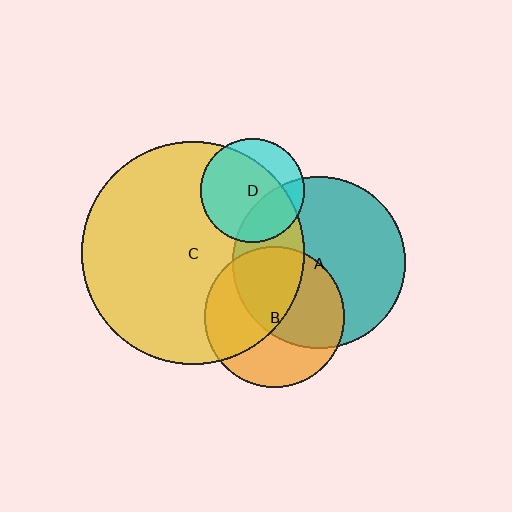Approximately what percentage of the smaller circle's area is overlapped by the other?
Approximately 50%.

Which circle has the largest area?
Circle C (yellow).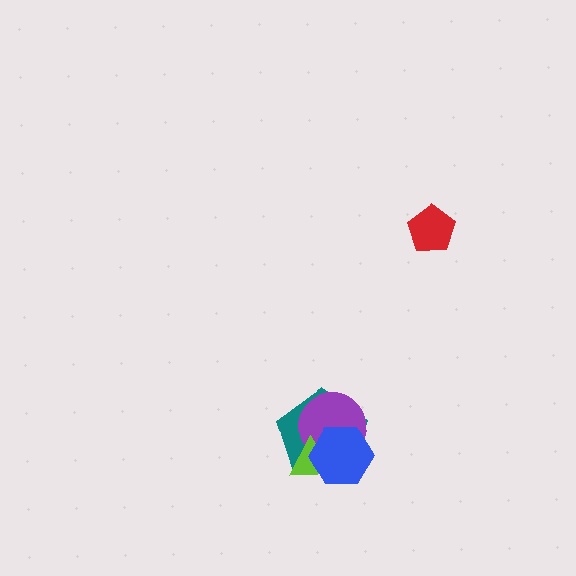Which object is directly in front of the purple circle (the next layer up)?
The lime triangle is directly in front of the purple circle.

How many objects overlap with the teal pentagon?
3 objects overlap with the teal pentagon.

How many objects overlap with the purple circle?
3 objects overlap with the purple circle.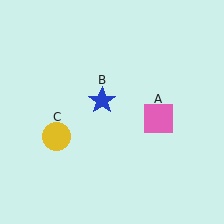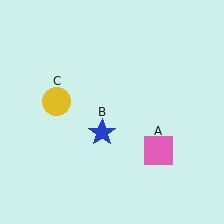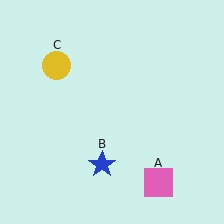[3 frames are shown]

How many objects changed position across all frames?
3 objects changed position: pink square (object A), blue star (object B), yellow circle (object C).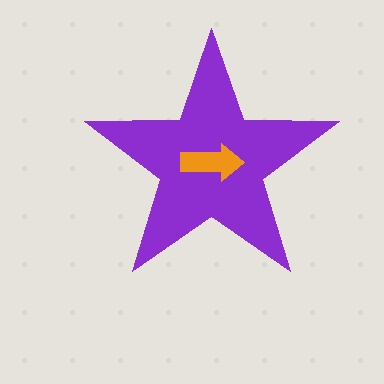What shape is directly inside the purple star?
The orange arrow.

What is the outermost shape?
The purple star.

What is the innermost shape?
The orange arrow.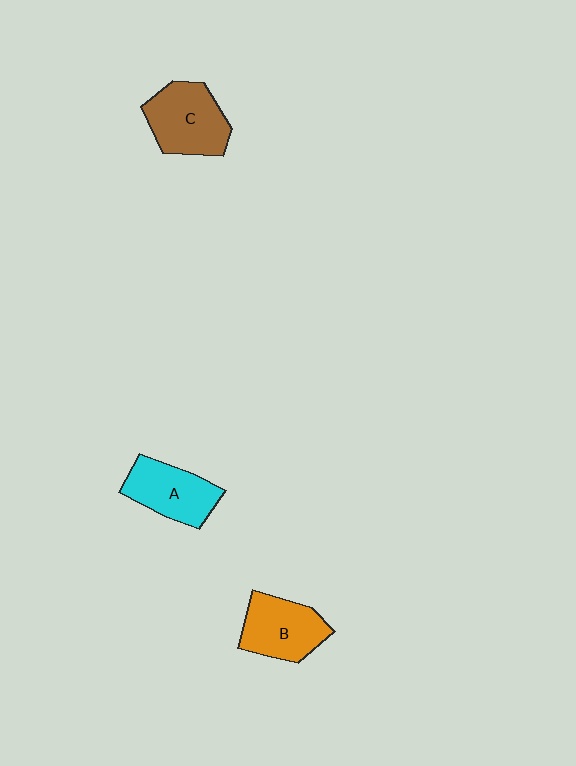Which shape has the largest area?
Shape C (brown).